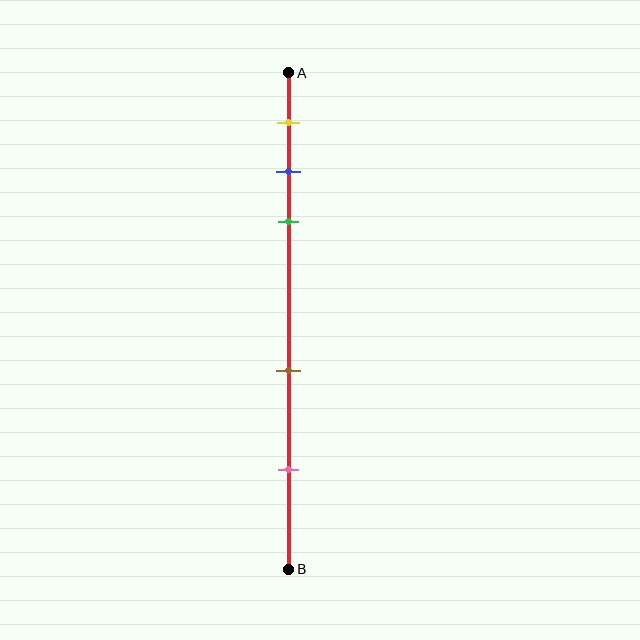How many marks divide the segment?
There are 5 marks dividing the segment.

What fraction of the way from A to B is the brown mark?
The brown mark is approximately 60% (0.6) of the way from A to B.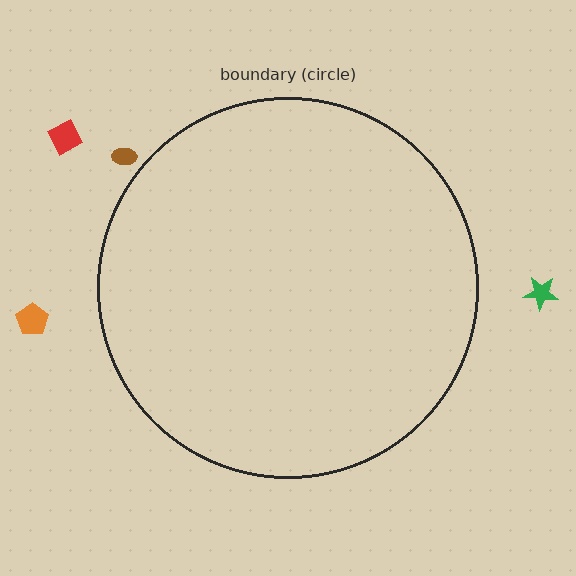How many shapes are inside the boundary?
0 inside, 4 outside.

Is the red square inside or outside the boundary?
Outside.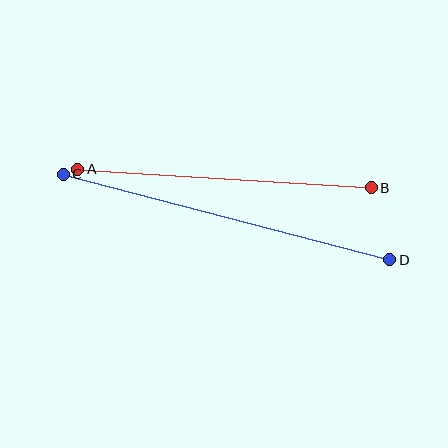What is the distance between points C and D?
The distance is approximately 338 pixels.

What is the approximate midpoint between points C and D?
The midpoint is at approximately (227, 217) pixels.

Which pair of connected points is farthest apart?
Points C and D are farthest apart.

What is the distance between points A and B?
The distance is approximately 294 pixels.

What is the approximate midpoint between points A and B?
The midpoint is at approximately (225, 179) pixels.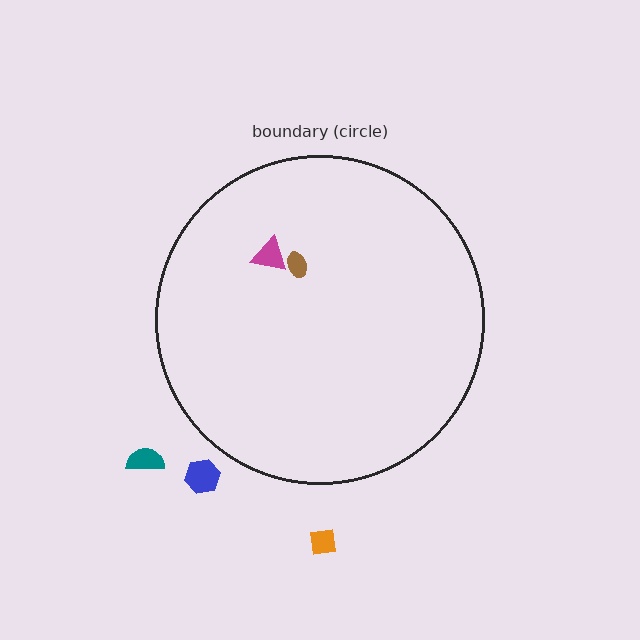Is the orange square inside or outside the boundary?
Outside.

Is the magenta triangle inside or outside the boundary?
Inside.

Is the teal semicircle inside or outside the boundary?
Outside.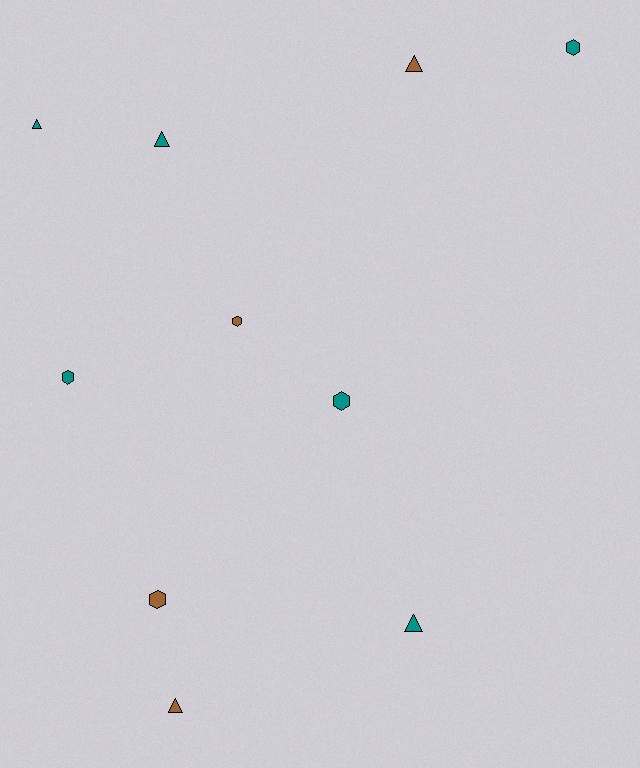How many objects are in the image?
There are 10 objects.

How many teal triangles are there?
There are 3 teal triangles.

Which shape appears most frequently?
Hexagon, with 5 objects.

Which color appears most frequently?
Teal, with 6 objects.